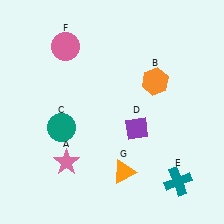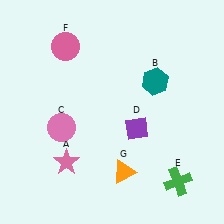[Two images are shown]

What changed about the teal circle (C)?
In Image 1, C is teal. In Image 2, it changed to pink.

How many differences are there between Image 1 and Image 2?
There are 3 differences between the two images.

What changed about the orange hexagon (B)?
In Image 1, B is orange. In Image 2, it changed to teal.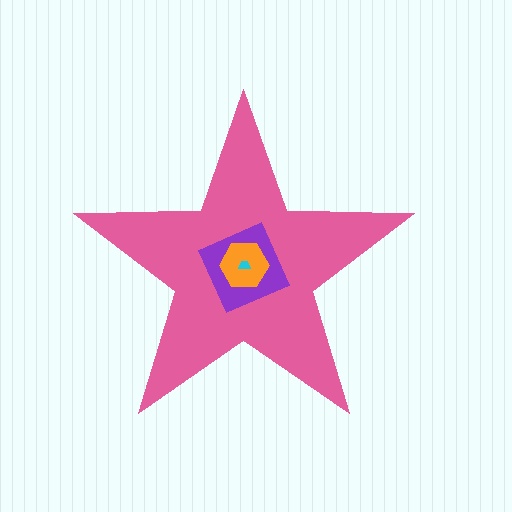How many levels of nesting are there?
4.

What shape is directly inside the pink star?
The purple diamond.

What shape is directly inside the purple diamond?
The orange hexagon.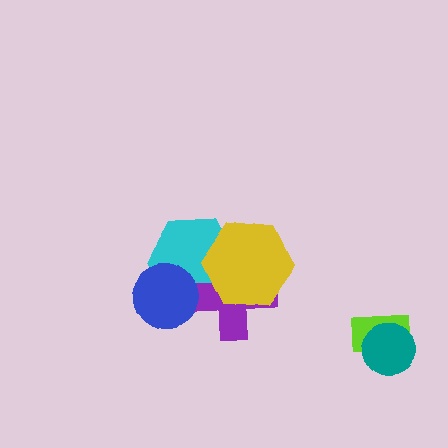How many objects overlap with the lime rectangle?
1 object overlaps with the lime rectangle.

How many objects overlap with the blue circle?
2 objects overlap with the blue circle.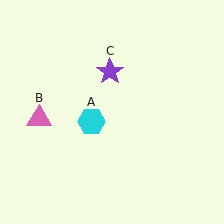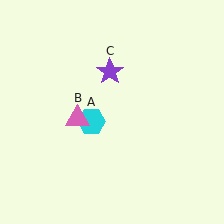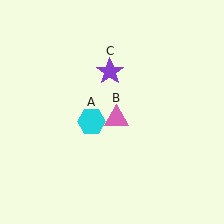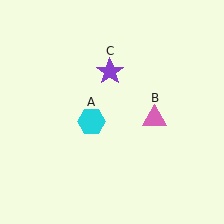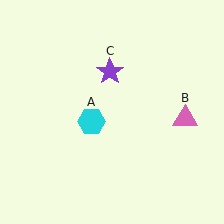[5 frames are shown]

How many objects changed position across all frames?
1 object changed position: pink triangle (object B).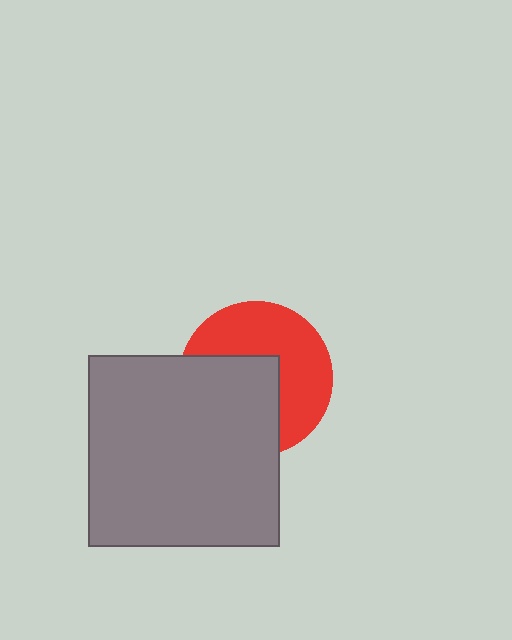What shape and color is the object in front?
The object in front is a gray square.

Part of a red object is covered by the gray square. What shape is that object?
It is a circle.